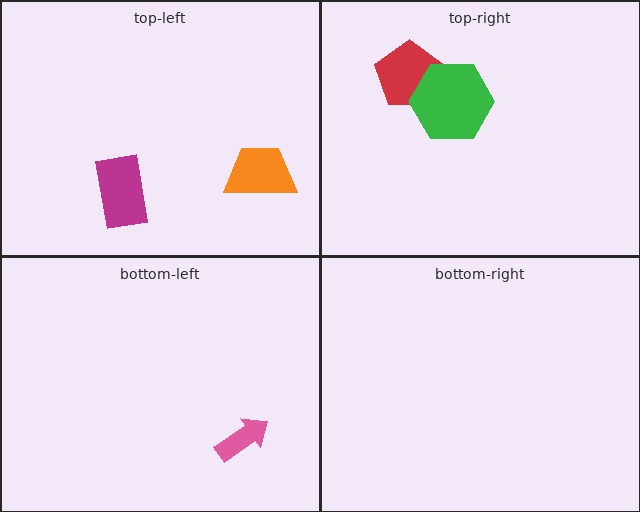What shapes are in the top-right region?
The red pentagon, the green hexagon.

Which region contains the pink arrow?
The bottom-left region.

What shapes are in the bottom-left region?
The pink arrow.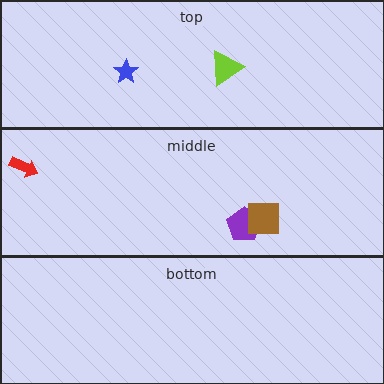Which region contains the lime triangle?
The top region.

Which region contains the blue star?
The top region.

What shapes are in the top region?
The blue star, the lime triangle.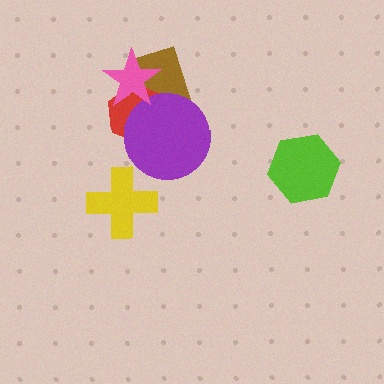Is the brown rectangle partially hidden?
Yes, it is partially covered by another shape.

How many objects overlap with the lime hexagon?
0 objects overlap with the lime hexagon.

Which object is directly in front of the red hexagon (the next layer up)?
The purple circle is directly in front of the red hexagon.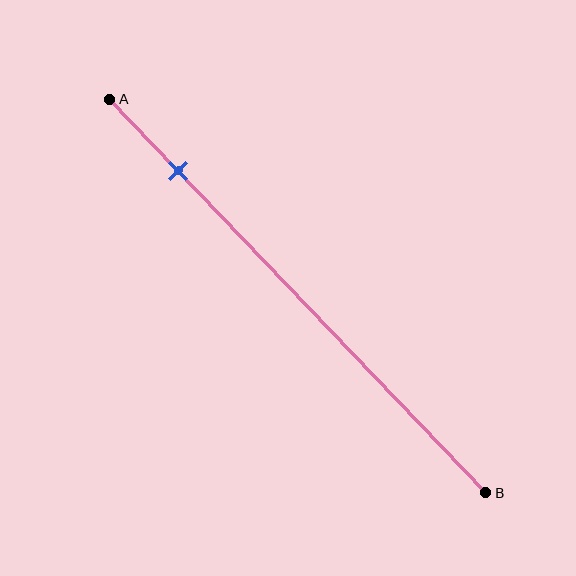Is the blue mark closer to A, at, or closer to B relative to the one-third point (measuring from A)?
The blue mark is closer to point A than the one-third point of segment AB.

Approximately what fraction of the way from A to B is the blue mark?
The blue mark is approximately 20% of the way from A to B.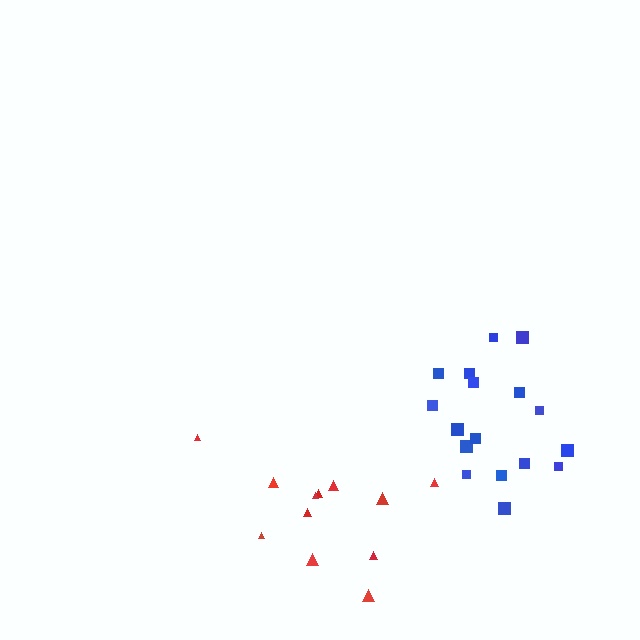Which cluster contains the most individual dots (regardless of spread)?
Blue (17).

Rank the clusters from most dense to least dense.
blue, red.